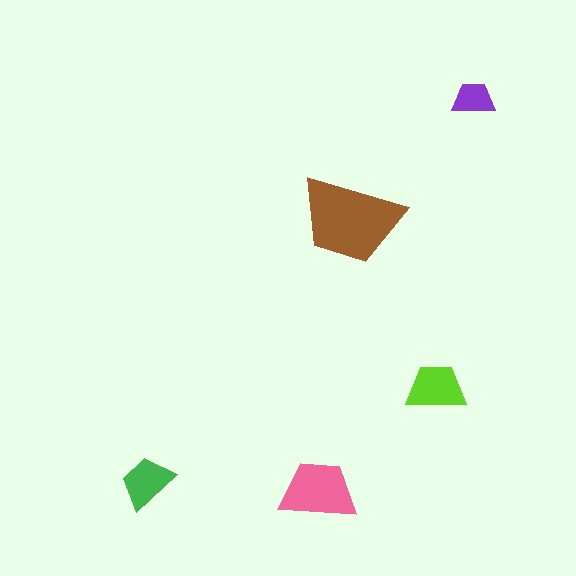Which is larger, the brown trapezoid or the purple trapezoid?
The brown one.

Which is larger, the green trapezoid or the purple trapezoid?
The green one.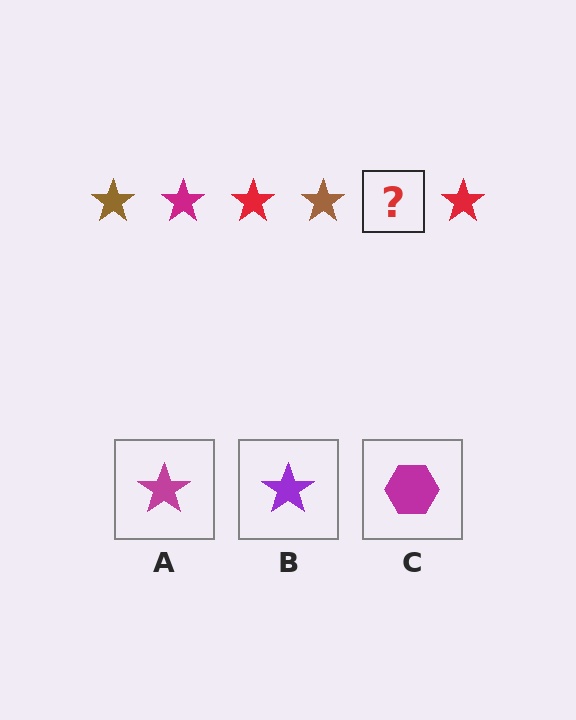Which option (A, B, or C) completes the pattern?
A.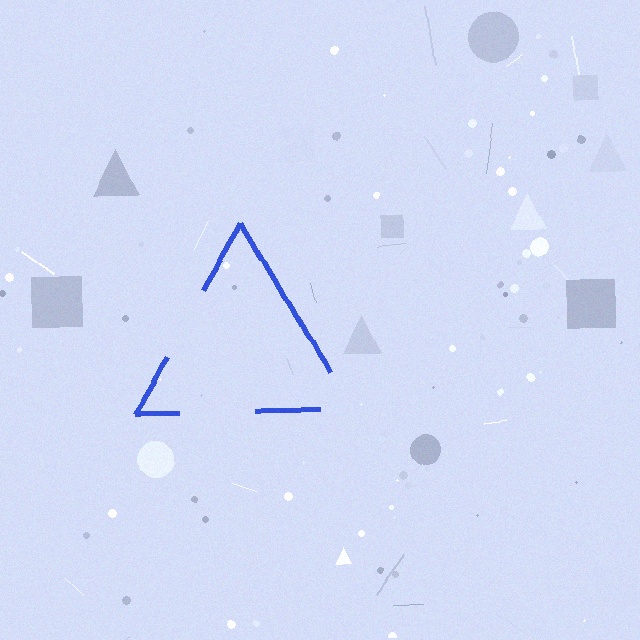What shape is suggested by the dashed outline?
The dashed outline suggests a triangle.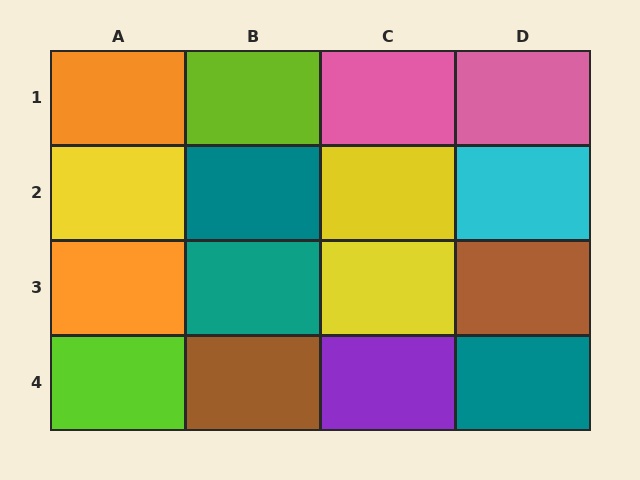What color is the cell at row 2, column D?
Cyan.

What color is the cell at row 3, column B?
Teal.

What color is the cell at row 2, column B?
Teal.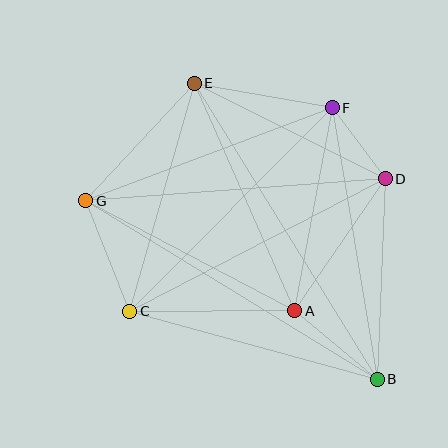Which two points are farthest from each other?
Points B and E are farthest from each other.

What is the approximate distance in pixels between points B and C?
The distance between B and C is approximately 256 pixels.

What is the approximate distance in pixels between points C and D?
The distance between C and D is approximately 288 pixels.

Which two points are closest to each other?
Points D and F are closest to each other.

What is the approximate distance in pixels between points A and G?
The distance between A and G is approximately 236 pixels.